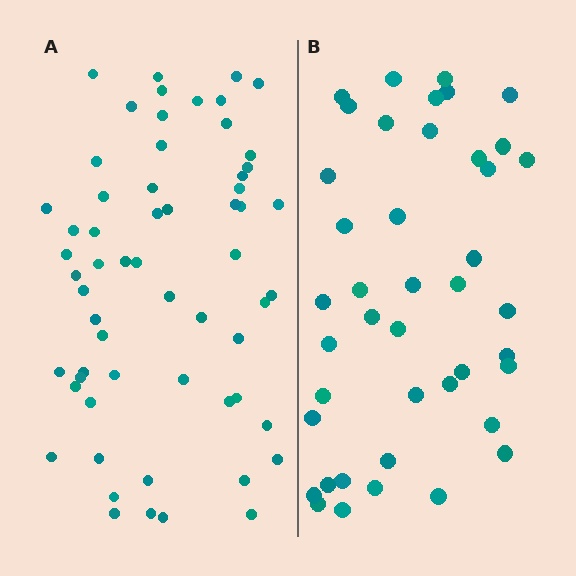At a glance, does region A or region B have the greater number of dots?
Region A (the left region) has more dots.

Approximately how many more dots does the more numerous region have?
Region A has approximately 20 more dots than region B.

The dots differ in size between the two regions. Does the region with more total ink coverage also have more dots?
No. Region B has more total ink coverage because its dots are larger, but region A actually contains more individual dots. Total area can be misleading — the number of items is what matters here.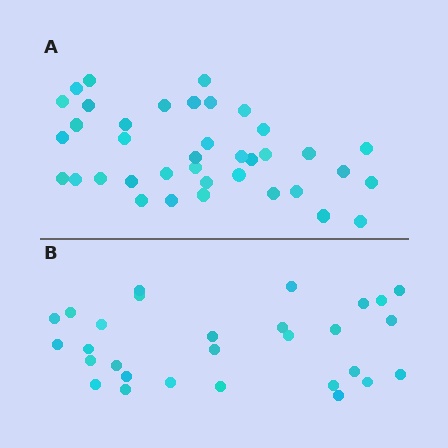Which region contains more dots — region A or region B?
Region A (the top region) has more dots.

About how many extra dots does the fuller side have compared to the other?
Region A has roughly 8 or so more dots than region B.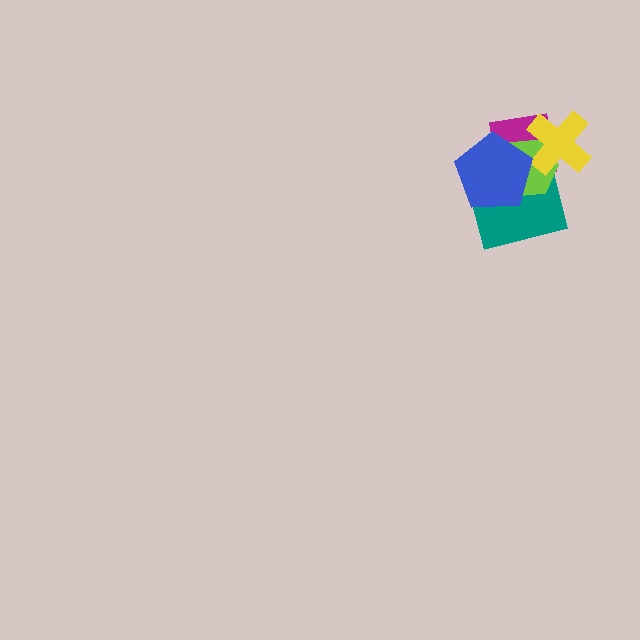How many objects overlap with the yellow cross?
2 objects overlap with the yellow cross.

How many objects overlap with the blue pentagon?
3 objects overlap with the blue pentagon.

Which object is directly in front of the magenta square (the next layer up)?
The teal square is directly in front of the magenta square.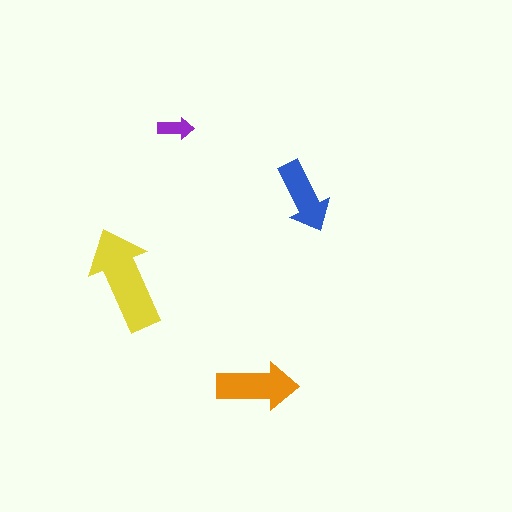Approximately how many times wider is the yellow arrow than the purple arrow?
About 3 times wider.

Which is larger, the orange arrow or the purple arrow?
The orange one.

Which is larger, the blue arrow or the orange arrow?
The orange one.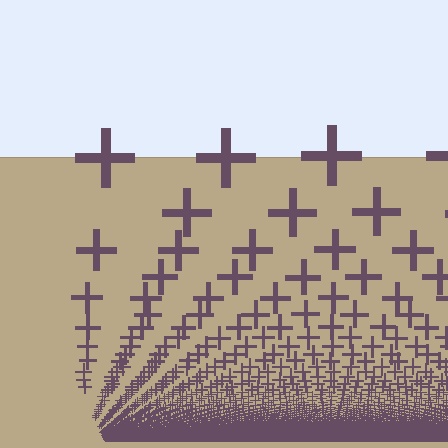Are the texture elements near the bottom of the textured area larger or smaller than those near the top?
Smaller. The gradient is inverted — elements near the bottom are smaller and denser.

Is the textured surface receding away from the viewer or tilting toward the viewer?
The surface appears to tilt toward the viewer. Texture elements get larger and sparser toward the top.